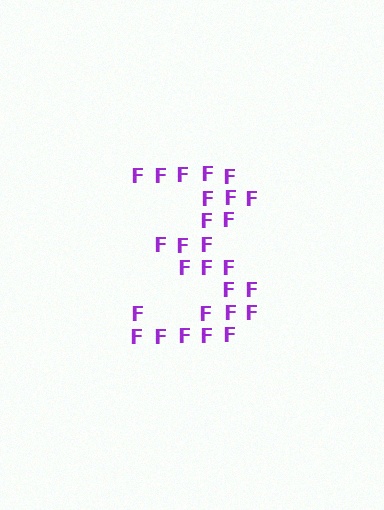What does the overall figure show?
The overall figure shows the digit 3.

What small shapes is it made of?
It is made of small letter F's.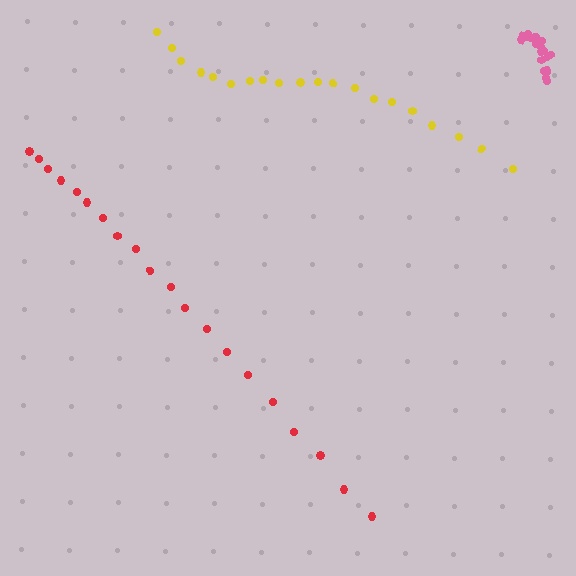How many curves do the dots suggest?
There are 3 distinct paths.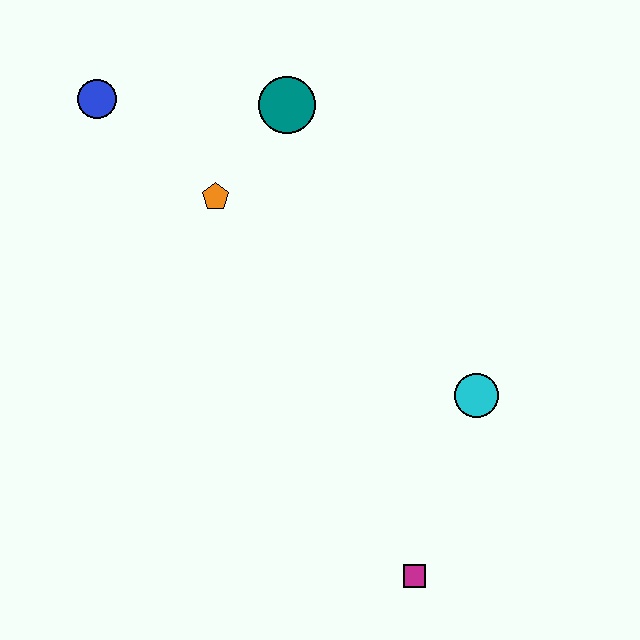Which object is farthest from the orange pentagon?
The magenta square is farthest from the orange pentagon.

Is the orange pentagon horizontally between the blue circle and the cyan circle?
Yes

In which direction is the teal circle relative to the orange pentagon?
The teal circle is above the orange pentagon.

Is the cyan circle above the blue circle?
No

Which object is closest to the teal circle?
The orange pentagon is closest to the teal circle.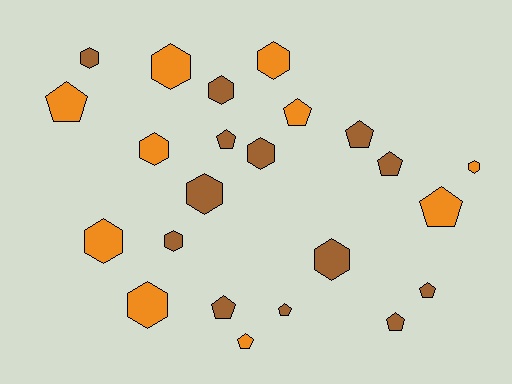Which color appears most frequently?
Brown, with 13 objects.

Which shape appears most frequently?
Hexagon, with 12 objects.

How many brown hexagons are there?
There are 6 brown hexagons.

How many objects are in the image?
There are 23 objects.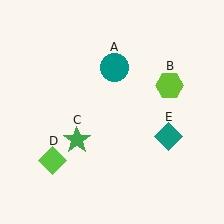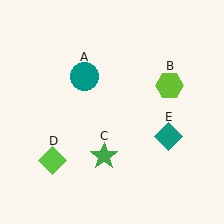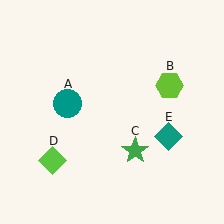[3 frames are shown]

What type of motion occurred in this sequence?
The teal circle (object A), green star (object C) rotated counterclockwise around the center of the scene.